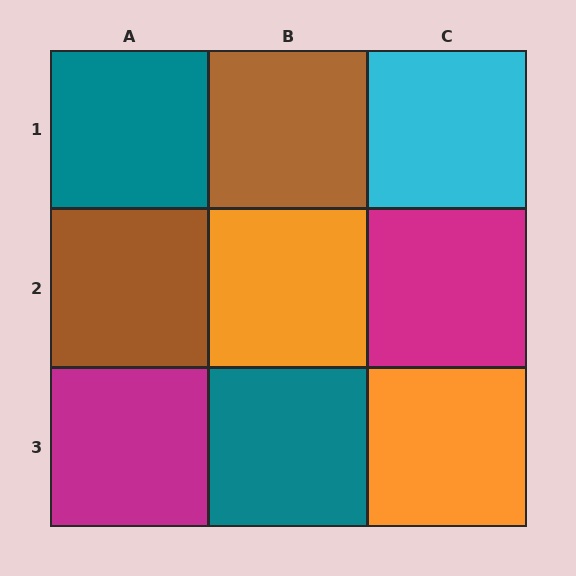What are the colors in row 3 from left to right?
Magenta, teal, orange.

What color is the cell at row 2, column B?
Orange.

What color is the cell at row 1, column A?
Teal.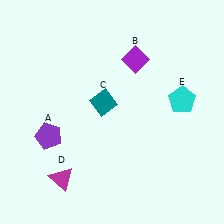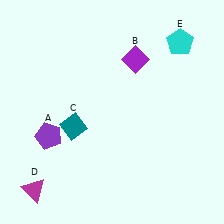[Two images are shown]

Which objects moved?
The objects that moved are: the teal diamond (C), the magenta triangle (D), the cyan pentagon (E).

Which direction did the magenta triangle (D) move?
The magenta triangle (D) moved left.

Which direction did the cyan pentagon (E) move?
The cyan pentagon (E) moved up.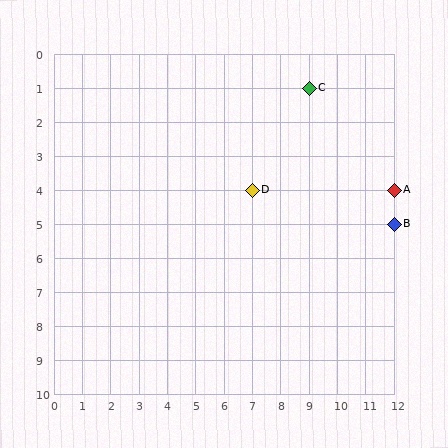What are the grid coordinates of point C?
Point C is at grid coordinates (9, 1).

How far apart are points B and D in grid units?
Points B and D are 5 columns and 1 row apart (about 5.1 grid units diagonally).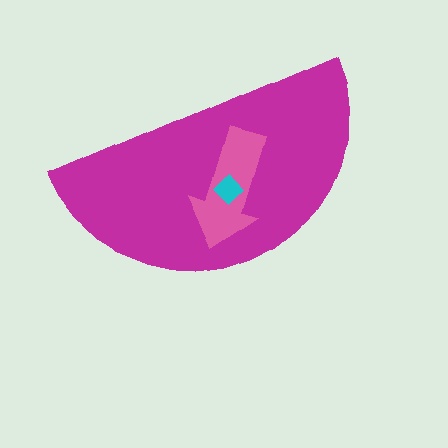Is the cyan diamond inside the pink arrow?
Yes.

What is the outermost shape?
The magenta semicircle.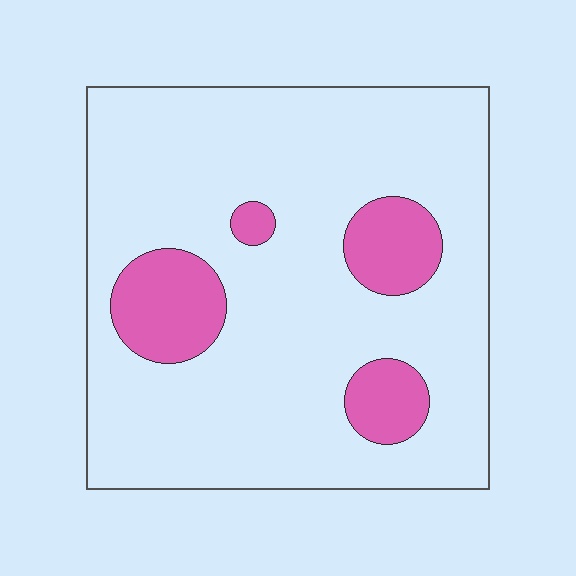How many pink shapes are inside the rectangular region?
4.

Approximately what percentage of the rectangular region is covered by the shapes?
Approximately 15%.